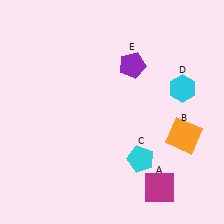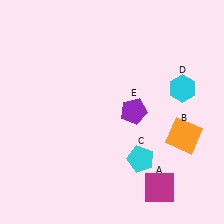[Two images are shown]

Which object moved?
The purple pentagon (E) moved down.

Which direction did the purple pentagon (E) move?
The purple pentagon (E) moved down.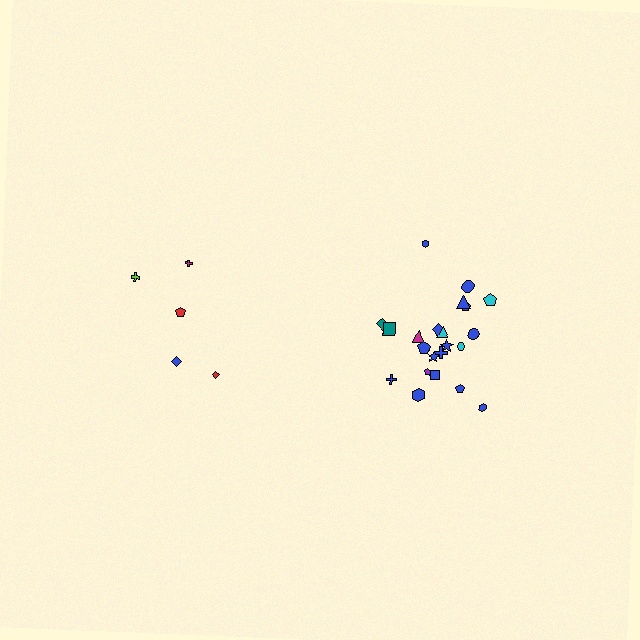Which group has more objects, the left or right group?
The right group.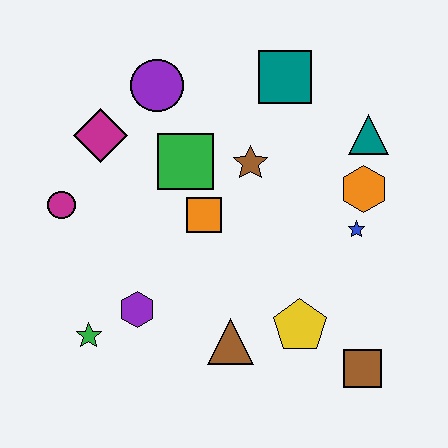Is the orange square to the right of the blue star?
No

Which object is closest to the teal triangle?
The orange hexagon is closest to the teal triangle.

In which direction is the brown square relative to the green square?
The brown square is below the green square.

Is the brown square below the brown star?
Yes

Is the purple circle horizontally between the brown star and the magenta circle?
Yes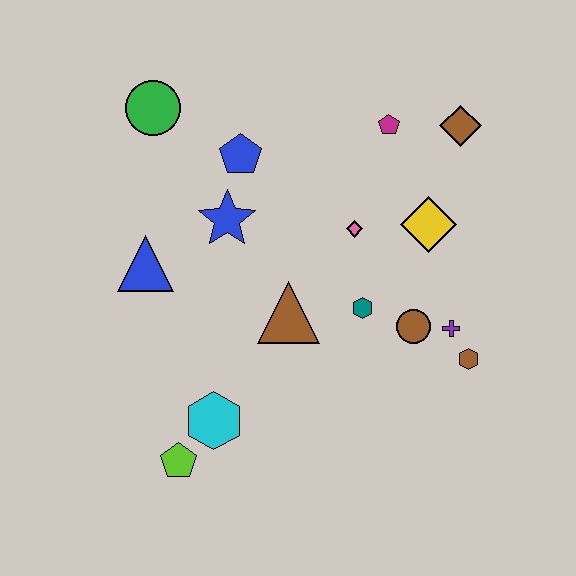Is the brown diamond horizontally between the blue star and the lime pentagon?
No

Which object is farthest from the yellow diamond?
The lime pentagon is farthest from the yellow diamond.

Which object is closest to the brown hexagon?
The purple cross is closest to the brown hexagon.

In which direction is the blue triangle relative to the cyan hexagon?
The blue triangle is above the cyan hexagon.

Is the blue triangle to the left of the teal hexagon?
Yes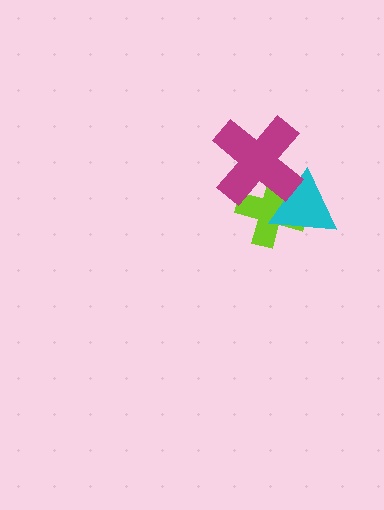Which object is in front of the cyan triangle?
The magenta cross is in front of the cyan triangle.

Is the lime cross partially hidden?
Yes, it is partially covered by another shape.